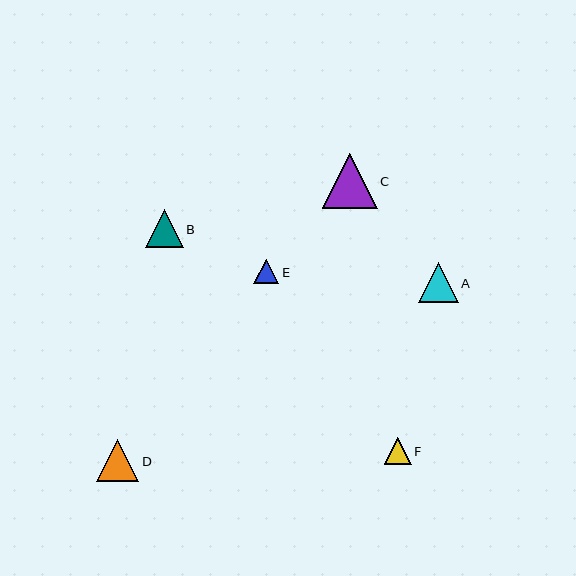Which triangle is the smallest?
Triangle E is the smallest with a size of approximately 25 pixels.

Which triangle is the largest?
Triangle C is the largest with a size of approximately 55 pixels.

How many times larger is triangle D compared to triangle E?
Triangle D is approximately 1.7 times the size of triangle E.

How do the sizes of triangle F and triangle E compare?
Triangle F and triangle E are approximately the same size.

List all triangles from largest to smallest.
From largest to smallest: C, D, A, B, F, E.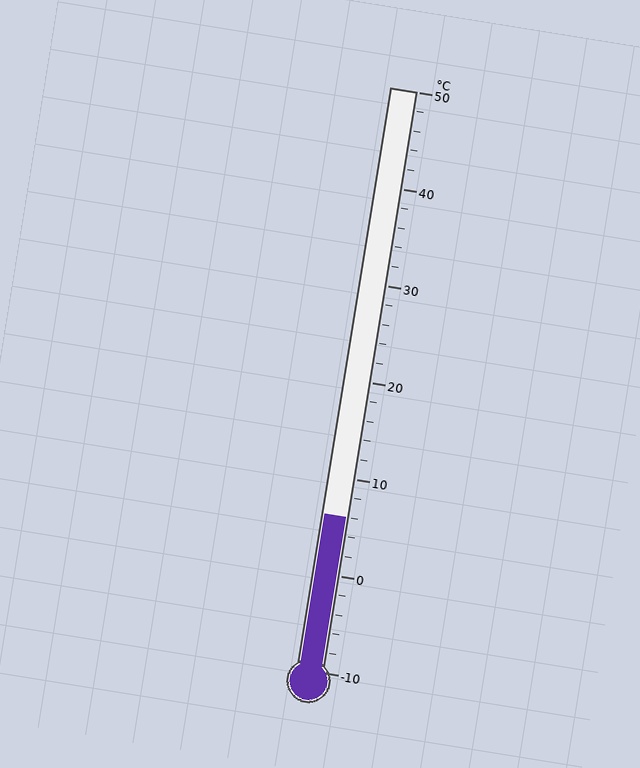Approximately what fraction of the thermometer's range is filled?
The thermometer is filled to approximately 25% of its range.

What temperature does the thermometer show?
The thermometer shows approximately 6°C.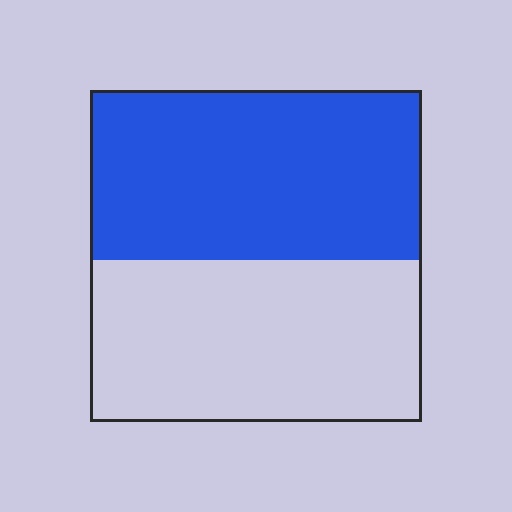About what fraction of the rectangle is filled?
About one half (1/2).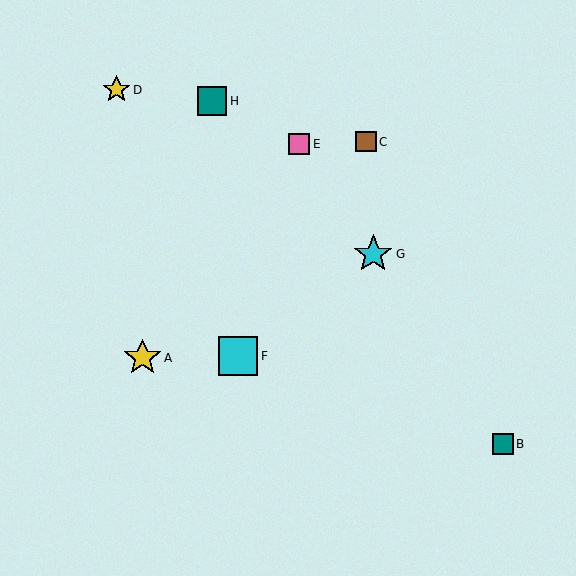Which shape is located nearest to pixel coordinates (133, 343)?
The yellow star (labeled A) at (142, 358) is nearest to that location.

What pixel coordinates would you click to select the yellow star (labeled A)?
Click at (142, 358) to select the yellow star A.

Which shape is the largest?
The cyan star (labeled G) is the largest.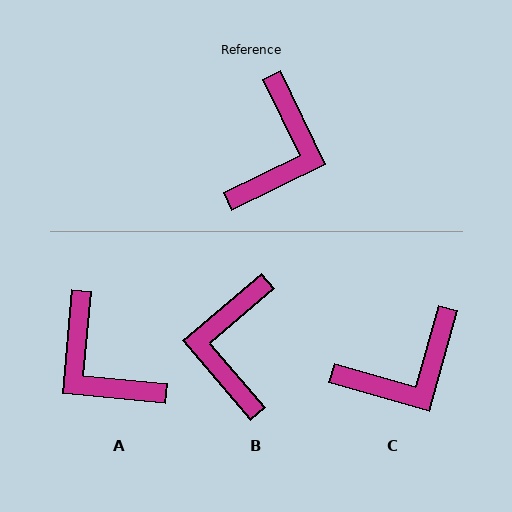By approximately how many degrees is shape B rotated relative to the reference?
Approximately 165 degrees clockwise.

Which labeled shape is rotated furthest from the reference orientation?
B, about 165 degrees away.